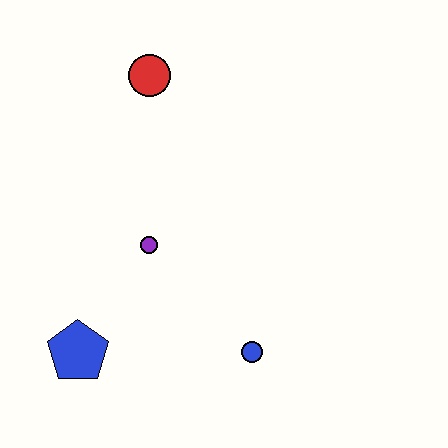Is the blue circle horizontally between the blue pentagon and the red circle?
No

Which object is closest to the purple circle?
The blue pentagon is closest to the purple circle.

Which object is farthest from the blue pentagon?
The red circle is farthest from the blue pentagon.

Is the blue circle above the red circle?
No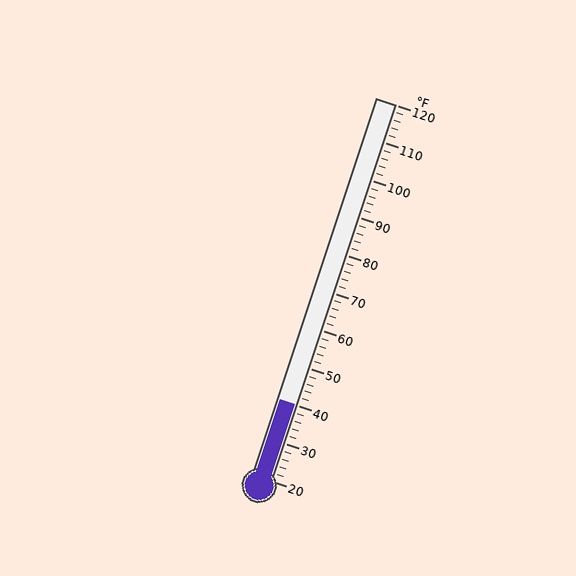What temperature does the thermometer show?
The thermometer shows approximately 40°F.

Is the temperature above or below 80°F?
The temperature is below 80°F.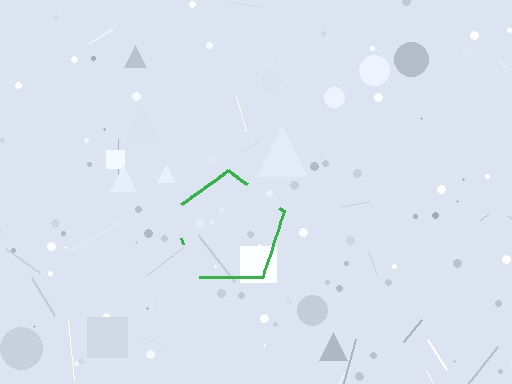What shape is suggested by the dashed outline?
The dashed outline suggests a pentagon.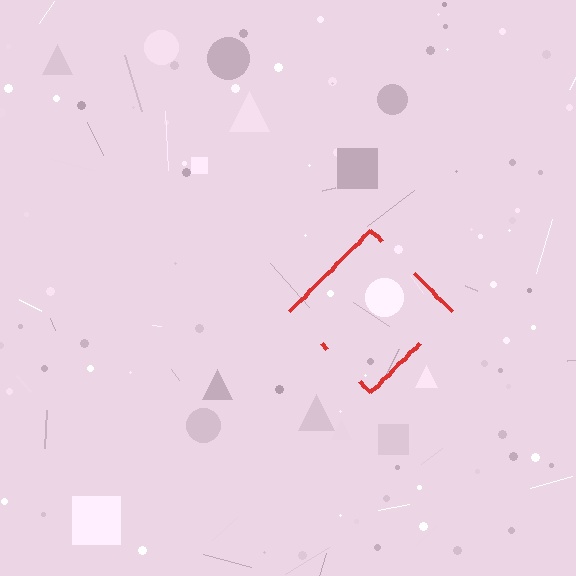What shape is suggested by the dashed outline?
The dashed outline suggests a diamond.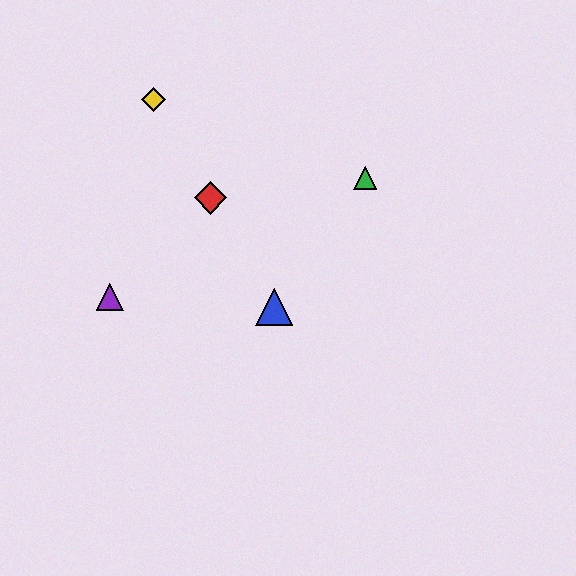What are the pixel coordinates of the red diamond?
The red diamond is at (210, 198).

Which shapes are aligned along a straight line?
The red diamond, the blue triangle, the yellow diamond are aligned along a straight line.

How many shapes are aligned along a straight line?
3 shapes (the red diamond, the blue triangle, the yellow diamond) are aligned along a straight line.